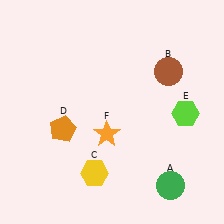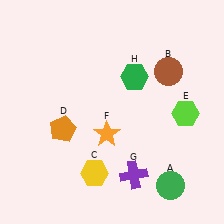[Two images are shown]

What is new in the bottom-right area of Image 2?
A purple cross (G) was added in the bottom-right area of Image 2.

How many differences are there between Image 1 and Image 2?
There are 2 differences between the two images.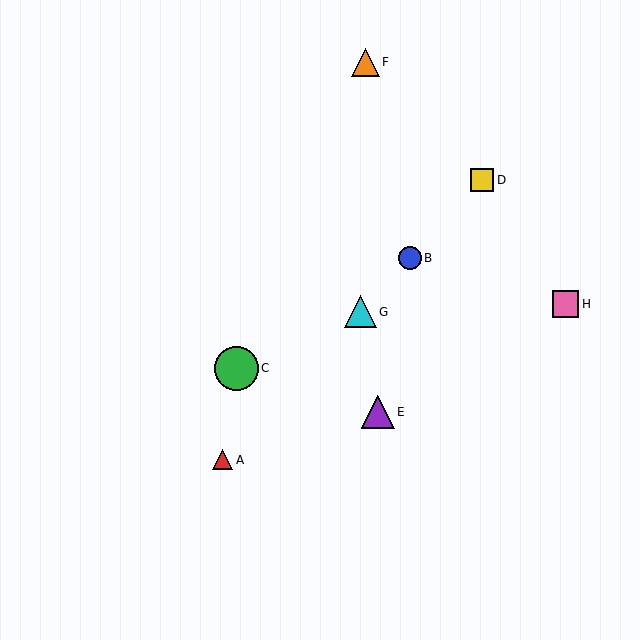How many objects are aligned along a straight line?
4 objects (A, B, D, G) are aligned along a straight line.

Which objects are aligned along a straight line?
Objects A, B, D, G are aligned along a straight line.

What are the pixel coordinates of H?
Object H is at (566, 304).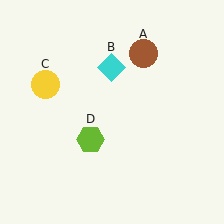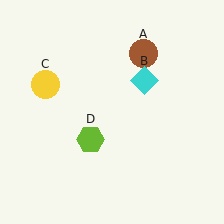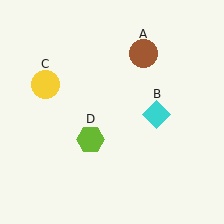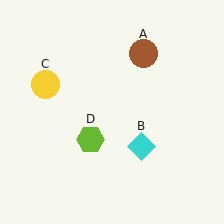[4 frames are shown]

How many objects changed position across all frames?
1 object changed position: cyan diamond (object B).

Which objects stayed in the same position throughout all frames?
Brown circle (object A) and yellow circle (object C) and lime hexagon (object D) remained stationary.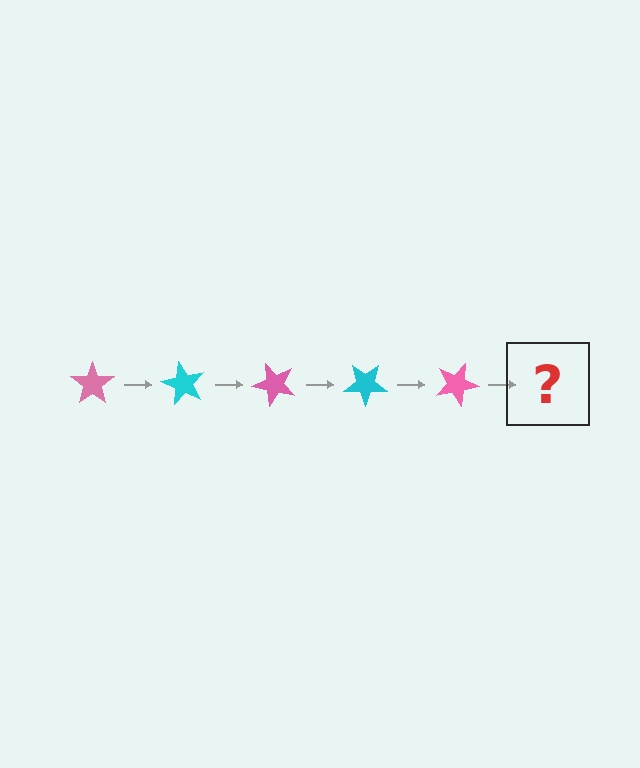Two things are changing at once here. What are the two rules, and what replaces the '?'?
The two rules are that it rotates 60 degrees each step and the color cycles through pink and cyan. The '?' should be a cyan star, rotated 300 degrees from the start.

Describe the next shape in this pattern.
It should be a cyan star, rotated 300 degrees from the start.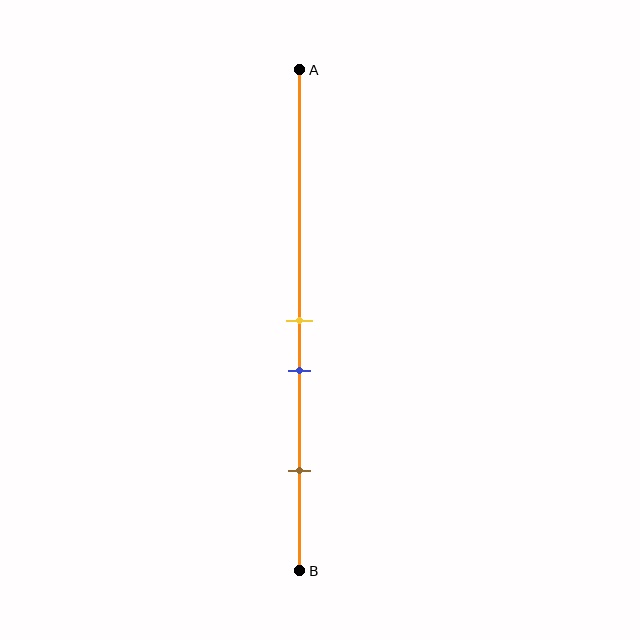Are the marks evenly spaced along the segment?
No, the marks are not evenly spaced.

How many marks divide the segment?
There are 3 marks dividing the segment.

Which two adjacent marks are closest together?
The yellow and blue marks are the closest adjacent pair.